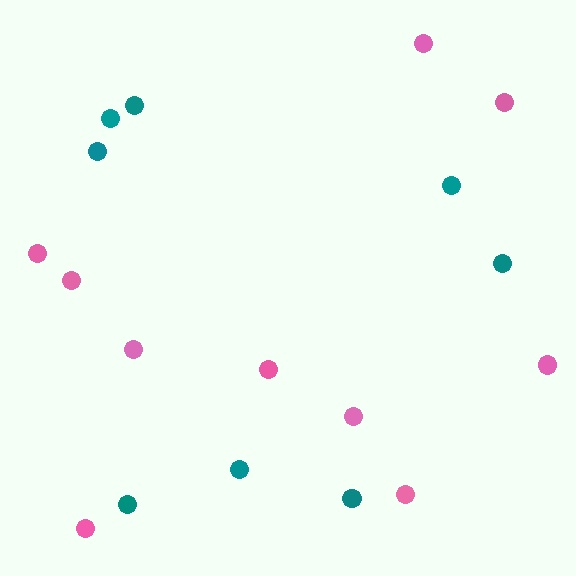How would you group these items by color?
There are 2 groups: one group of teal circles (8) and one group of pink circles (10).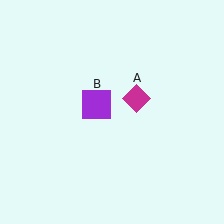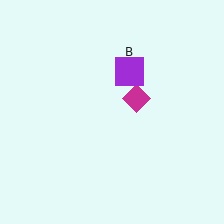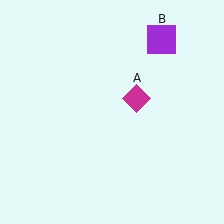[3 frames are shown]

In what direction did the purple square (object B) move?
The purple square (object B) moved up and to the right.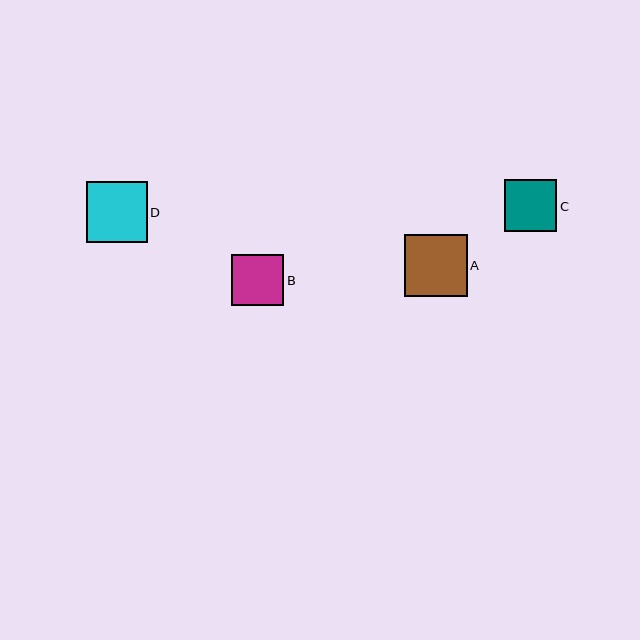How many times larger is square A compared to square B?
Square A is approximately 1.2 times the size of square B.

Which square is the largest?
Square A is the largest with a size of approximately 62 pixels.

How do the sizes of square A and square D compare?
Square A and square D are approximately the same size.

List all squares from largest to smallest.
From largest to smallest: A, D, C, B.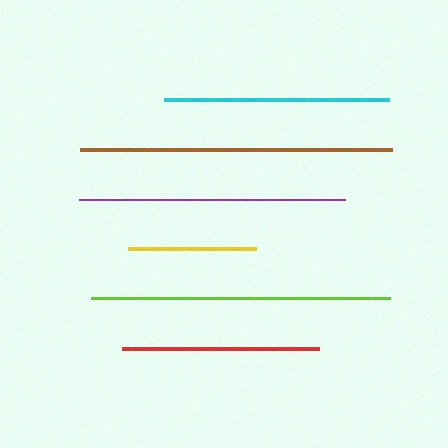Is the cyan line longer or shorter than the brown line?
The brown line is longer than the cyan line.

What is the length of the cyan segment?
The cyan segment is approximately 225 pixels long.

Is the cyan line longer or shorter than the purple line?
The purple line is longer than the cyan line.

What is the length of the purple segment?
The purple segment is approximately 266 pixels long.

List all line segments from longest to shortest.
From longest to shortest: brown, lime, purple, cyan, red, yellow.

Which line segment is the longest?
The brown line is the longest at approximately 312 pixels.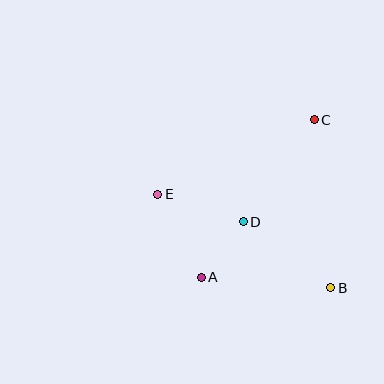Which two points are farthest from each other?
Points B and E are farthest from each other.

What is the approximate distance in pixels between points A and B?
The distance between A and B is approximately 130 pixels.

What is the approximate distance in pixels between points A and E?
The distance between A and E is approximately 94 pixels.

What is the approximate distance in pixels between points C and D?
The distance between C and D is approximately 124 pixels.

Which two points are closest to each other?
Points A and D are closest to each other.